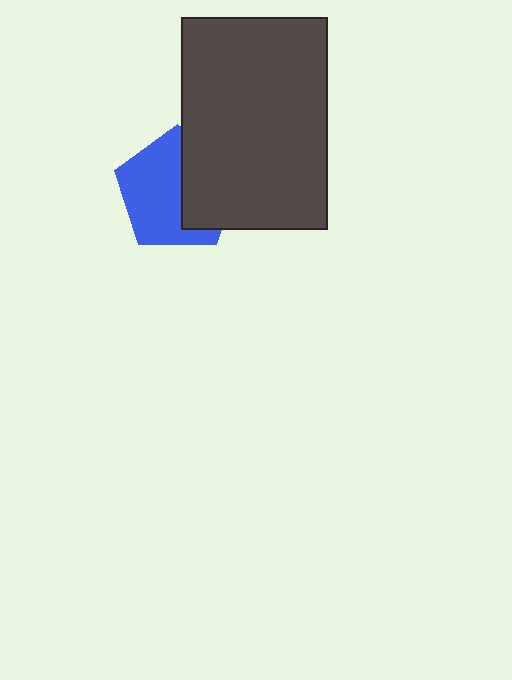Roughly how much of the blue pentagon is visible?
About half of it is visible (roughly 60%).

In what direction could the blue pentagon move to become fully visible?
The blue pentagon could move left. That would shift it out from behind the dark gray rectangle entirely.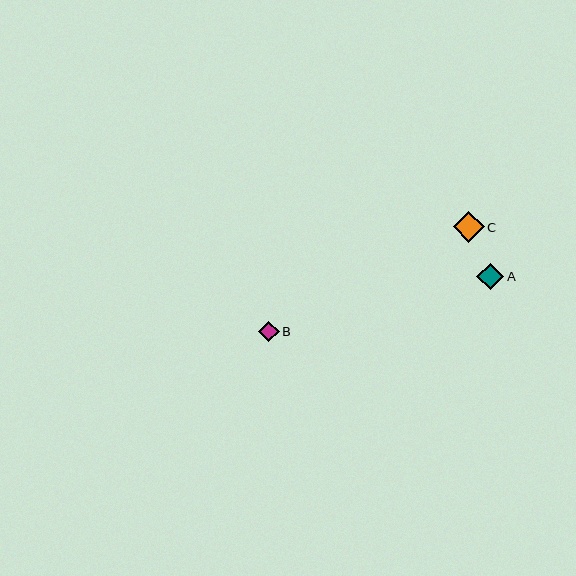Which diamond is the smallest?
Diamond B is the smallest with a size of approximately 20 pixels.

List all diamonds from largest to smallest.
From largest to smallest: C, A, B.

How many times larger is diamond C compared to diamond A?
Diamond C is approximately 1.2 times the size of diamond A.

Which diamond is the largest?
Diamond C is the largest with a size of approximately 31 pixels.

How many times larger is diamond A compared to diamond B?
Diamond A is approximately 1.3 times the size of diamond B.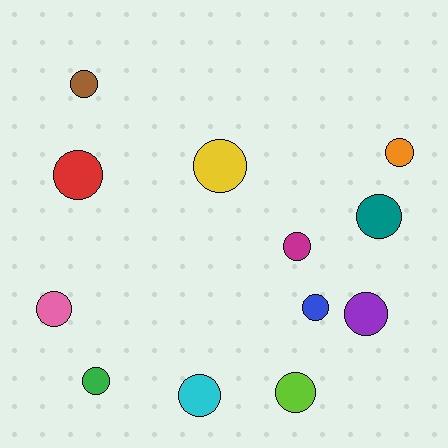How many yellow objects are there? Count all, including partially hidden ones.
There is 1 yellow object.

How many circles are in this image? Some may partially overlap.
There are 12 circles.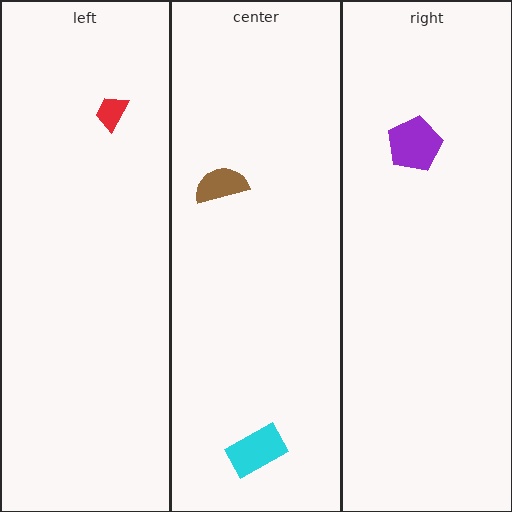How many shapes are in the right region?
1.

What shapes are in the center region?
The brown semicircle, the cyan rectangle.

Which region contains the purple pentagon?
The right region.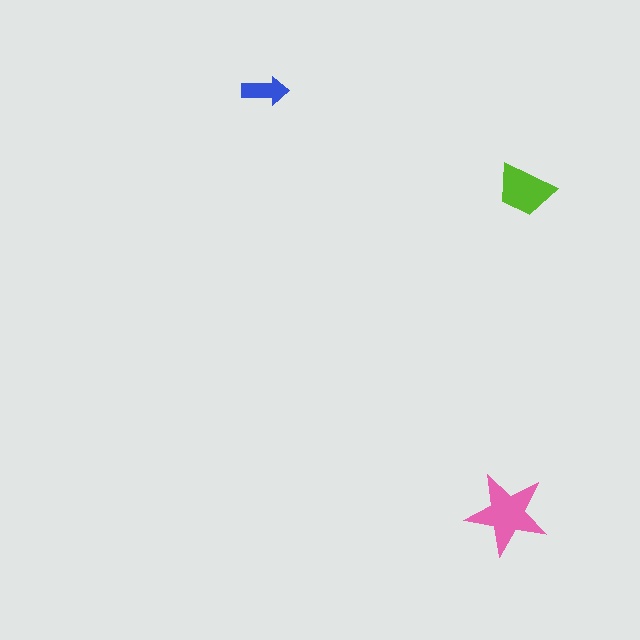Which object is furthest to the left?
The blue arrow is leftmost.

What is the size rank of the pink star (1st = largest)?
1st.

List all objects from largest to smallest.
The pink star, the lime trapezoid, the blue arrow.